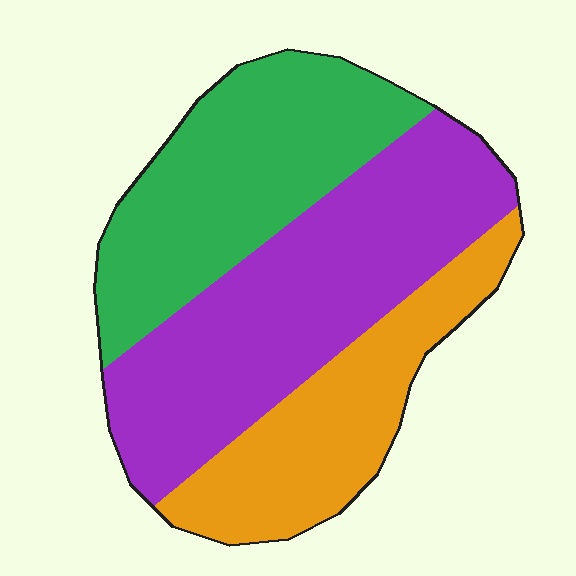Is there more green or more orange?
Green.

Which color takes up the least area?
Orange, at roughly 25%.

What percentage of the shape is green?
Green covers 33% of the shape.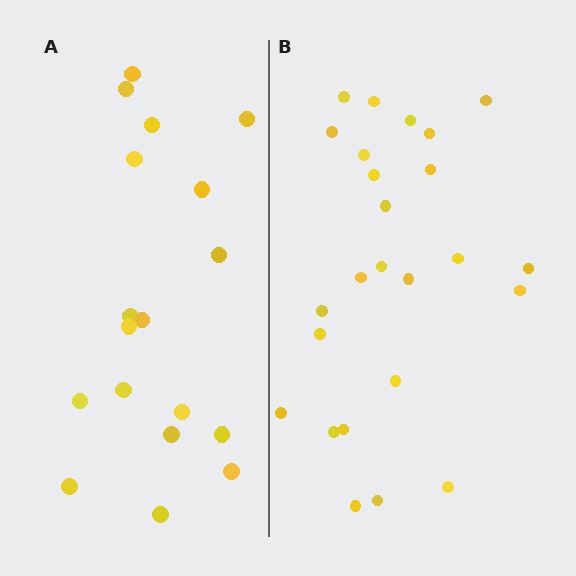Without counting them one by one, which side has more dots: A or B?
Region B (the right region) has more dots.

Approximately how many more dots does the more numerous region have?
Region B has roughly 8 or so more dots than region A.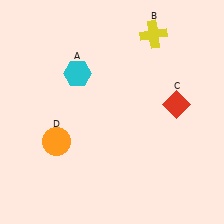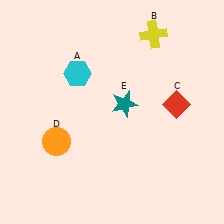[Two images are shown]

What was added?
A teal star (E) was added in Image 2.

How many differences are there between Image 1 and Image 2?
There is 1 difference between the two images.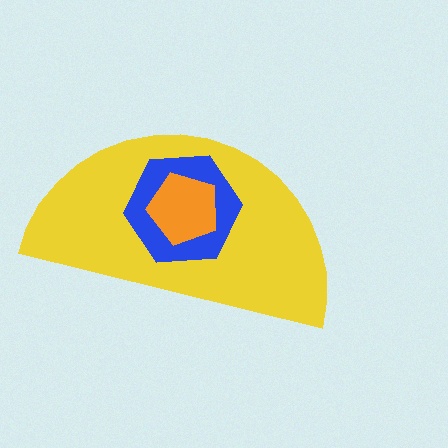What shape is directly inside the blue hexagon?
The orange pentagon.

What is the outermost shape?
The yellow semicircle.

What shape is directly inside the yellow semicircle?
The blue hexagon.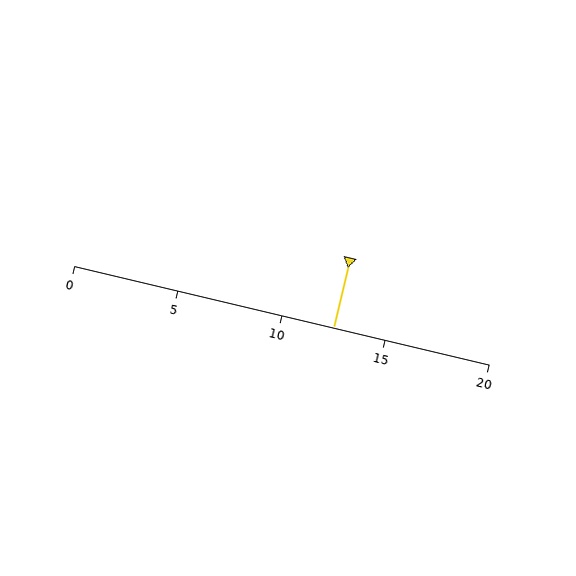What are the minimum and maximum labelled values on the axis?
The axis runs from 0 to 20.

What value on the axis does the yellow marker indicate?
The marker indicates approximately 12.5.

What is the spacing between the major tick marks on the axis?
The major ticks are spaced 5 apart.